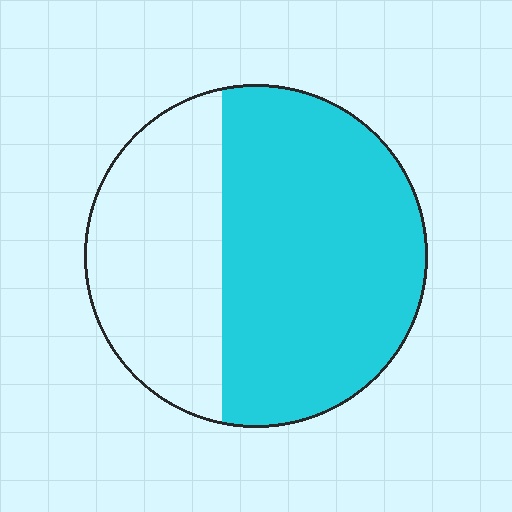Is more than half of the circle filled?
Yes.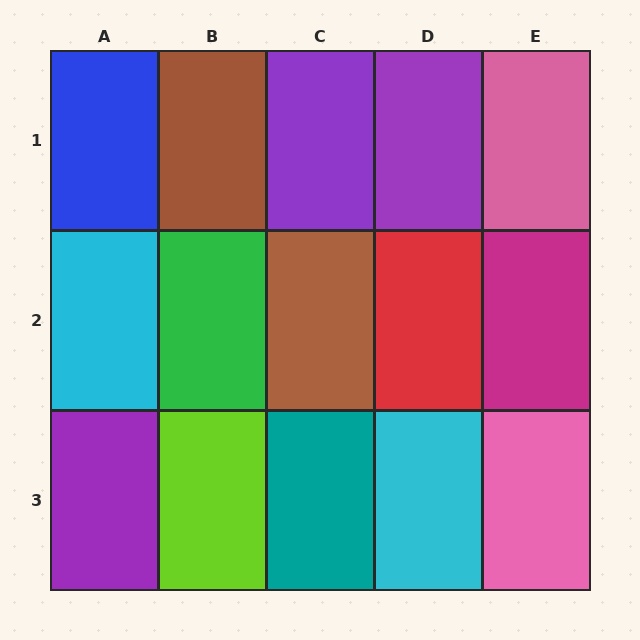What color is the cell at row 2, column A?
Cyan.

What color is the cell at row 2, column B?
Green.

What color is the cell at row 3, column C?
Teal.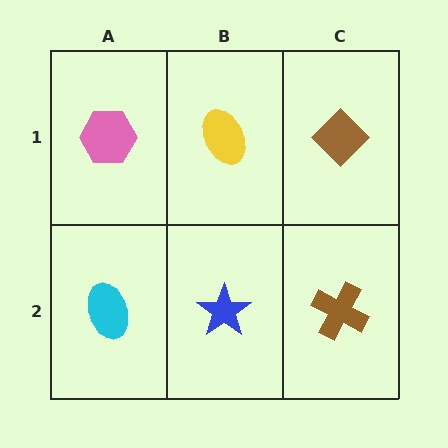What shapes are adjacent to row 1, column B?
A blue star (row 2, column B), a pink hexagon (row 1, column A), a brown diamond (row 1, column C).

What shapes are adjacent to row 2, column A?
A pink hexagon (row 1, column A), a blue star (row 2, column B).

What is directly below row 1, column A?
A cyan ellipse.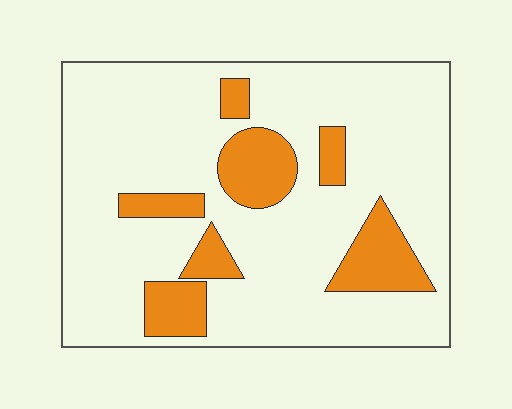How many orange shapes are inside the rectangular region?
7.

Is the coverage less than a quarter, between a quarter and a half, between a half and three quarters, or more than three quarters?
Less than a quarter.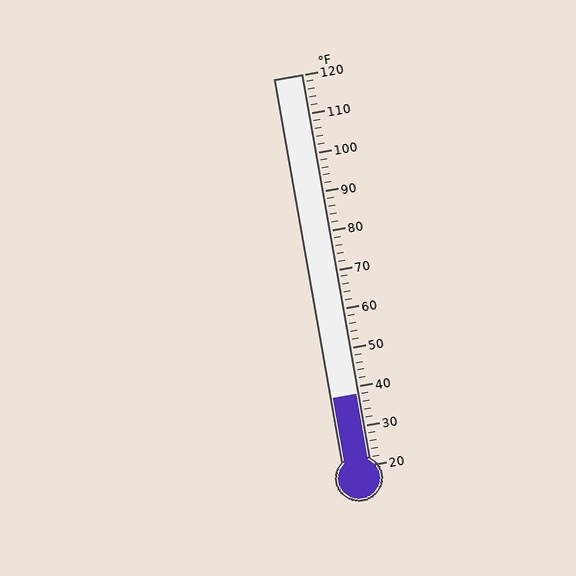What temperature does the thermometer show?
The thermometer shows approximately 38°F.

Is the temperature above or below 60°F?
The temperature is below 60°F.